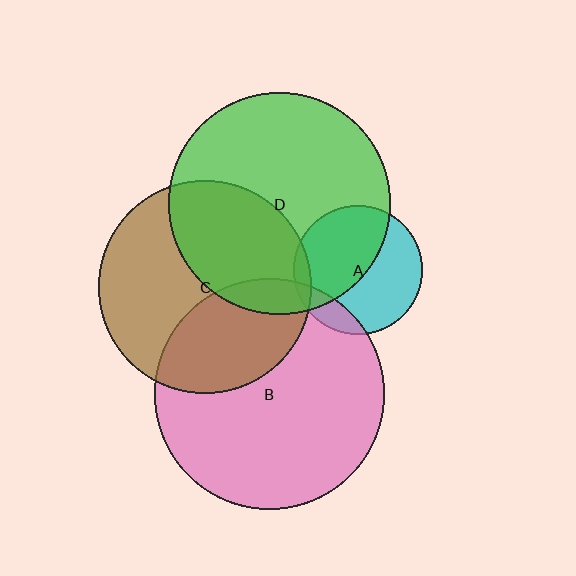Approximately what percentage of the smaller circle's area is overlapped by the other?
Approximately 5%.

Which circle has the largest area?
Circle B (pink).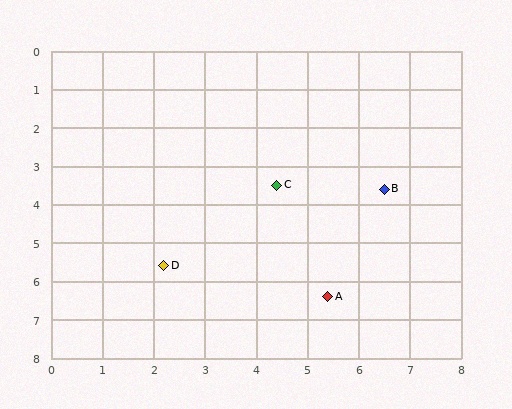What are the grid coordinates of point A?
Point A is at approximately (5.4, 6.4).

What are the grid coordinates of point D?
Point D is at approximately (2.2, 5.6).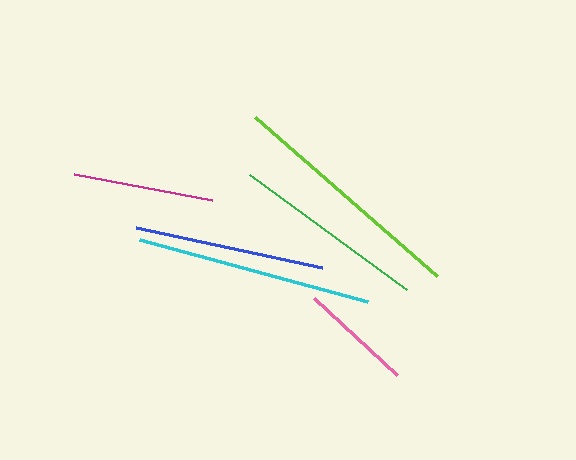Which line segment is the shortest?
The pink line is the shortest at approximately 113 pixels.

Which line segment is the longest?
The lime line is the longest at approximately 243 pixels.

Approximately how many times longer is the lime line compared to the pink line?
The lime line is approximately 2.1 times the length of the pink line.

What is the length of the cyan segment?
The cyan segment is approximately 236 pixels long.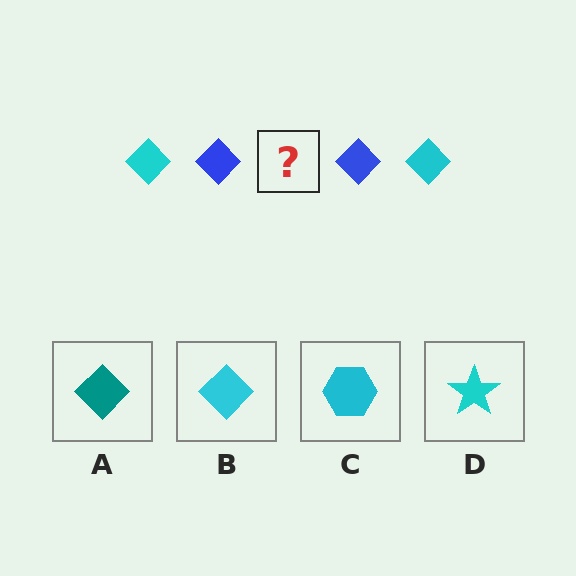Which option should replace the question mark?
Option B.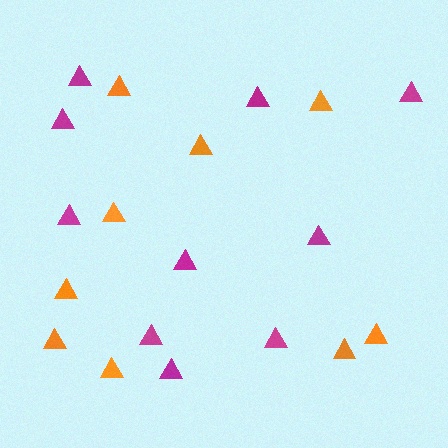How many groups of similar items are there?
There are 2 groups: one group of magenta triangles (10) and one group of orange triangles (9).